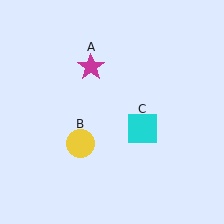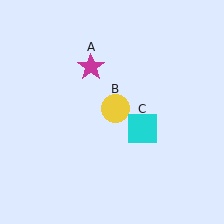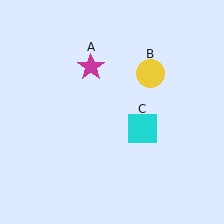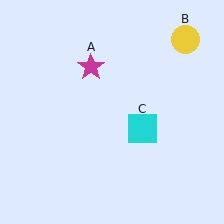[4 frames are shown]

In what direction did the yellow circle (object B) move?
The yellow circle (object B) moved up and to the right.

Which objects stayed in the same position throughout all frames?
Magenta star (object A) and cyan square (object C) remained stationary.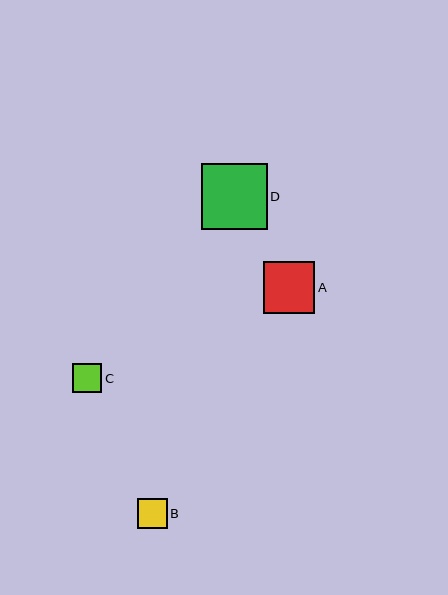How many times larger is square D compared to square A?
Square D is approximately 1.3 times the size of square A.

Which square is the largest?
Square D is the largest with a size of approximately 66 pixels.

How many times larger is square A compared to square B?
Square A is approximately 1.7 times the size of square B.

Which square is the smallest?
Square C is the smallest with a size of approximately 29 pixels.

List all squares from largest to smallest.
From largest to smallest: D, A, B, C.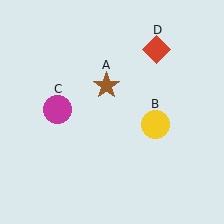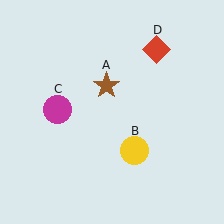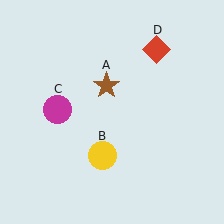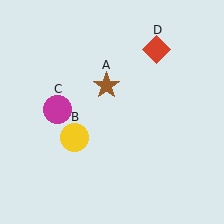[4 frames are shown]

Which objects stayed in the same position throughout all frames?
Brown star (object A) and magenta circle (object C) and red diamond (object D) remained stationary.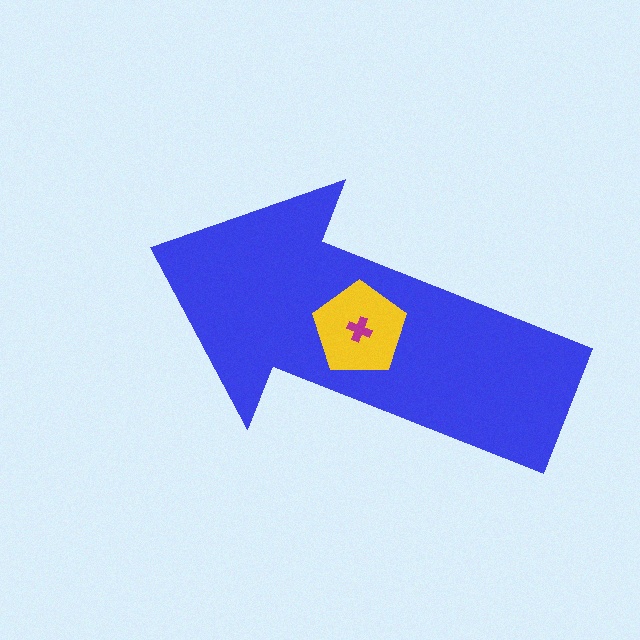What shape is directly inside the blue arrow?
The yellow pentagon.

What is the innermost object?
The magenta cross.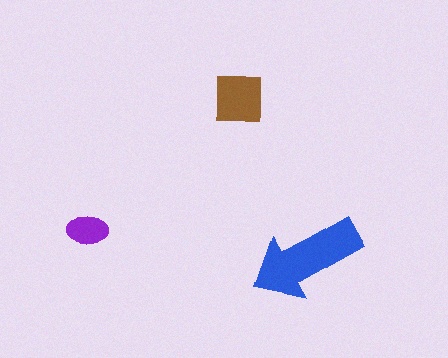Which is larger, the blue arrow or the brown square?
The blue arrow.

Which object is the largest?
The blue arrow.